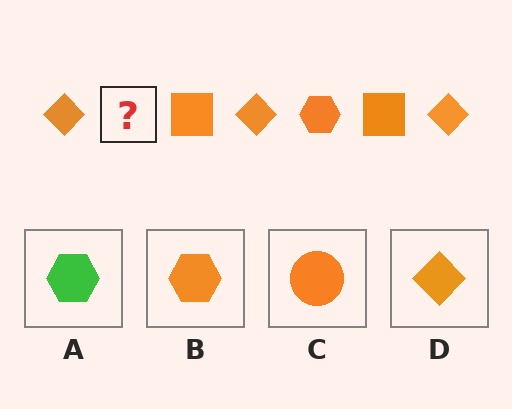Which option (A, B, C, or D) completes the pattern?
B.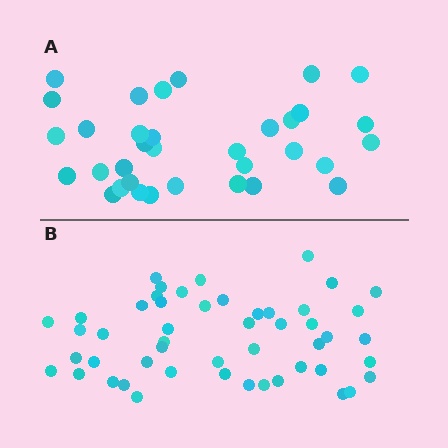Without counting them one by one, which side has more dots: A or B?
Region B (the bottom region) has more dots.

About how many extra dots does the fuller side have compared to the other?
Region B has approximately 15 more dots than region A.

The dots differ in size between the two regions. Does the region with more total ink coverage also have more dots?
No. Region A has more total ink coverage because its dots are larger, but region B actually contains more individual dots. Total area can be misleading — the number of items is what matters here.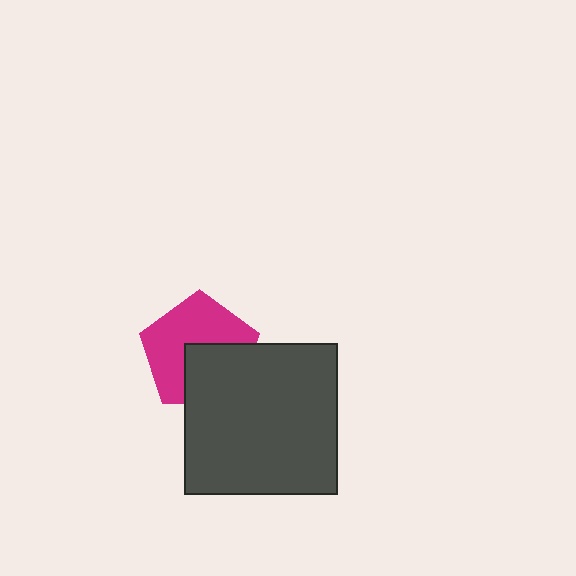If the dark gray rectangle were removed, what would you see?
You would see the complete magenta pentagon.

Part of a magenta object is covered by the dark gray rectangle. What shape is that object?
It is a pentagon.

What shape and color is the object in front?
The object in front is a dark gray rectangle.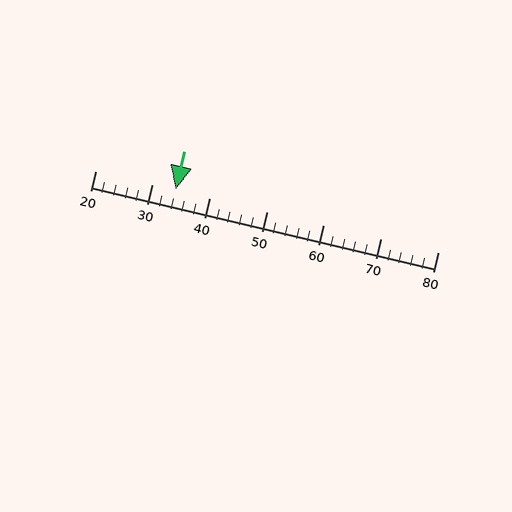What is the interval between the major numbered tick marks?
The major tick marks are spaced 10 units apart.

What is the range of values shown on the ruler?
The ruler shows values from 20 to 80.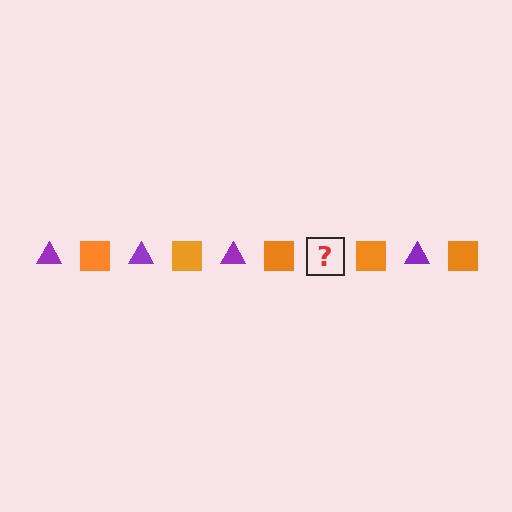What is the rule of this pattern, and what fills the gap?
The rule is that the pattern alternates between purple triangle and orange square. The gap should be filled with a purple triangle.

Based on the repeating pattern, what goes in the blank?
The blank should be a purple triangle.